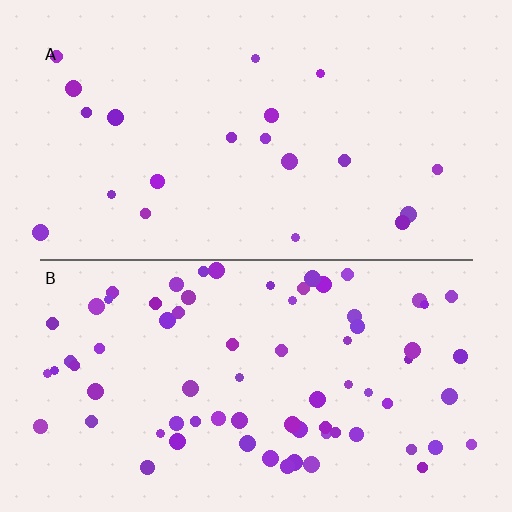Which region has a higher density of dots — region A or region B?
B (the bottom).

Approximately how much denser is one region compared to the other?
Approximately 3.5× — region B over region A.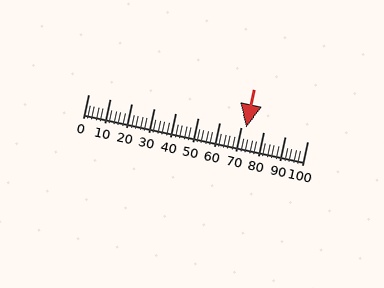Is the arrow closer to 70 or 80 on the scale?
The arrow is closer to 70.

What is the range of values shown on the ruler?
The ruler shows values from 0 to 100.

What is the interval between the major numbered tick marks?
The major tick marks are spaced 10 units apart.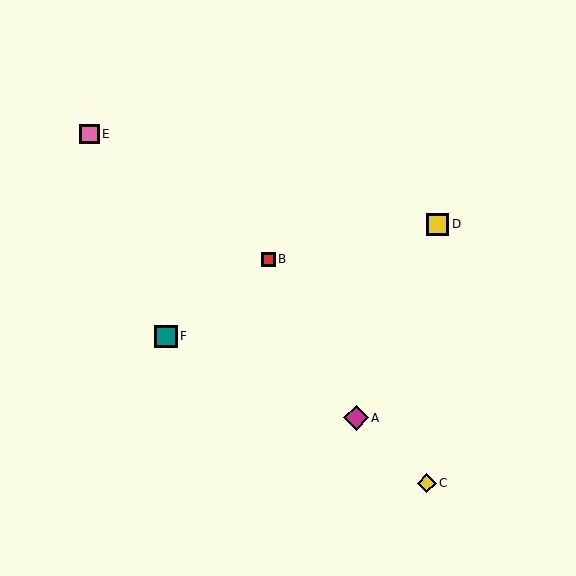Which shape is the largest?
The magenta diamond (labeled A) is the largest.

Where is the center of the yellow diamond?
The center of the yellow diamond is at (427, 483).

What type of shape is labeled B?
Shape B is a red square.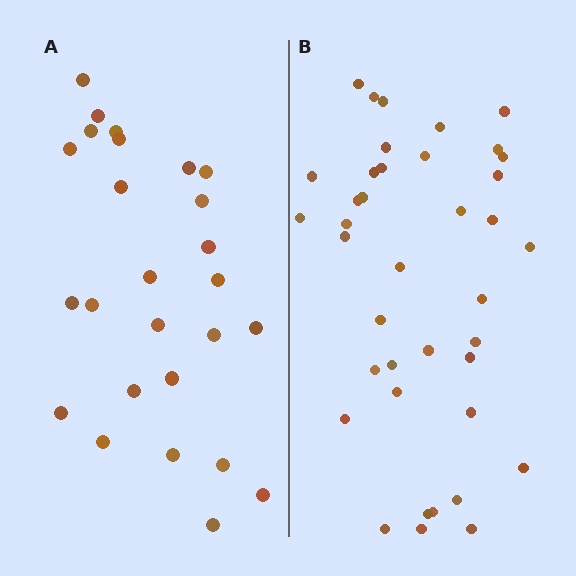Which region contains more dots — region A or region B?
Region B (the right region) has more dots.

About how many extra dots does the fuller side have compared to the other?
Region B has approximately 15 more dots than region A.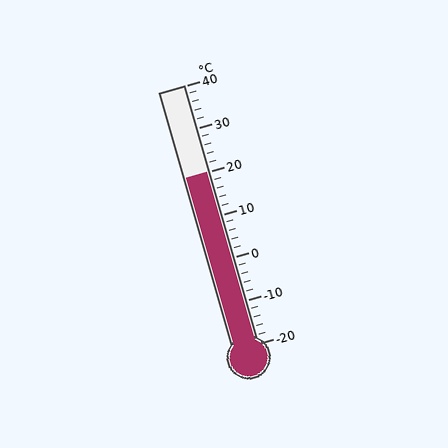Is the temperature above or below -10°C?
The temperature is above -10°C.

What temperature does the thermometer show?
The thermometer shows approximately 20°C.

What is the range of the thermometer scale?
The thermometer scale ranges from -20°C to 40°C.